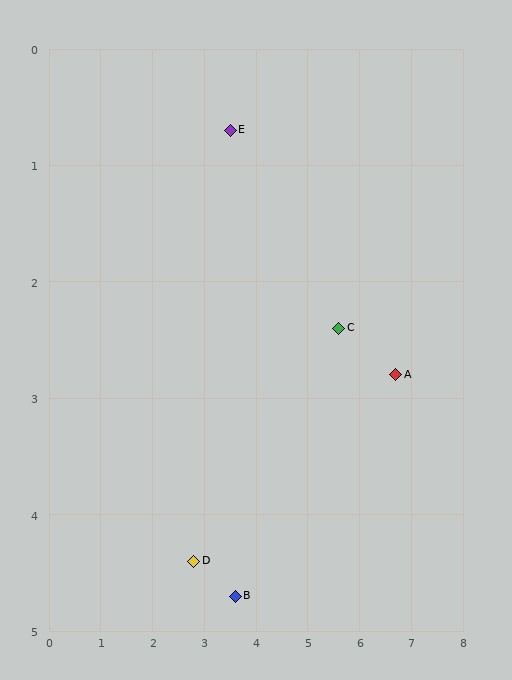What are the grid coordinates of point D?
Point D is at approximately (2.8, 4.4).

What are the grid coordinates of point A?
Point A is at approximately (6.7, 2.8).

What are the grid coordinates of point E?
Point E is at approximately (3.5, 0.7).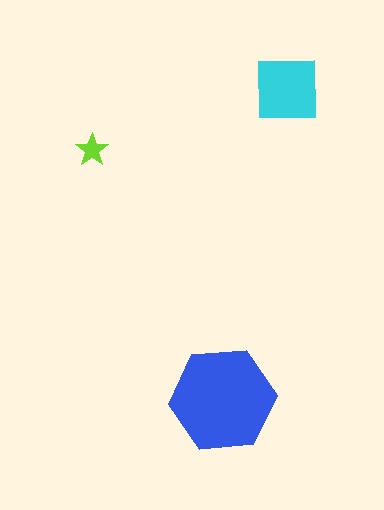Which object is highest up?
The cyan square is topmost.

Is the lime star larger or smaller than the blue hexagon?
Smaller.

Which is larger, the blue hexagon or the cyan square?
The blue hexagon.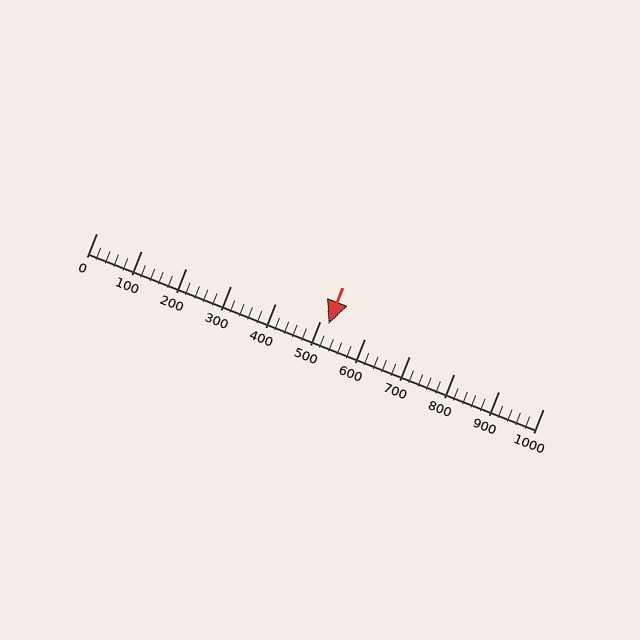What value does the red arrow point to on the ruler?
The red arrow points to approximately 520.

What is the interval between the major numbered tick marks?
The major tick marks are spaced 100 units apart.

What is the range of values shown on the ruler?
The ruler shows values from 0 to 1000.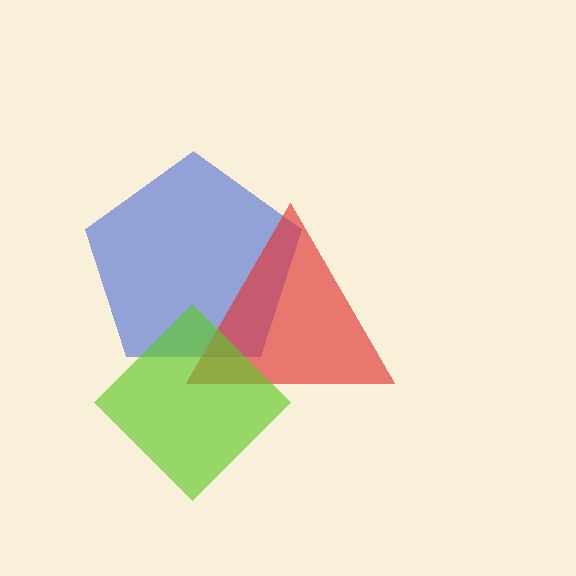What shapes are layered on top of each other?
The layered shapes are: a blue pentagon, a red triangle, a lime diamond.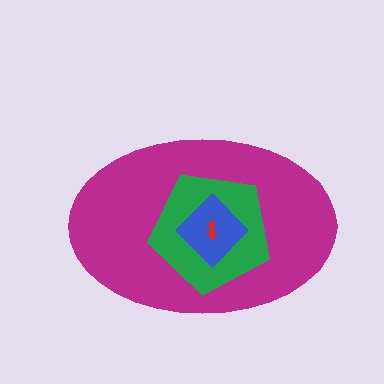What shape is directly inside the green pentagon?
The blue diamond.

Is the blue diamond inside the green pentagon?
Yes.